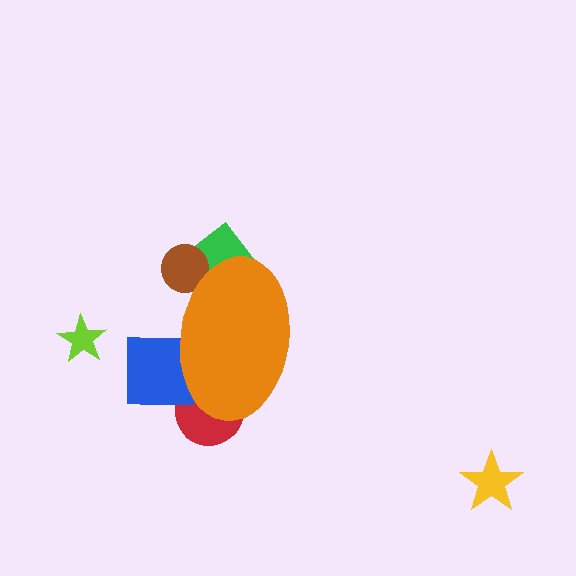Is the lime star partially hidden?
No, the lime star is fully visible.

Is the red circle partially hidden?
Yes, the red circle is partially hidden behind the orange ellipse.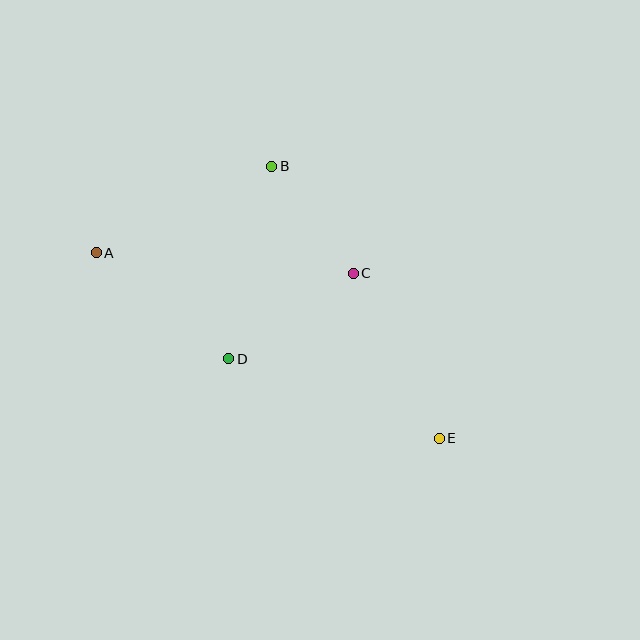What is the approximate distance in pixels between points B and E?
The distance between B and E is approximately 319 pixels.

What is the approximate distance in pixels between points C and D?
The distance between C and D is approximately 151 pixels.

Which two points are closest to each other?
Points B and C are closest to each other.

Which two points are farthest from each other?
Points A and E are farthest from each other.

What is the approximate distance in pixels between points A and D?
The distance between A and D is approximately 170 pixels.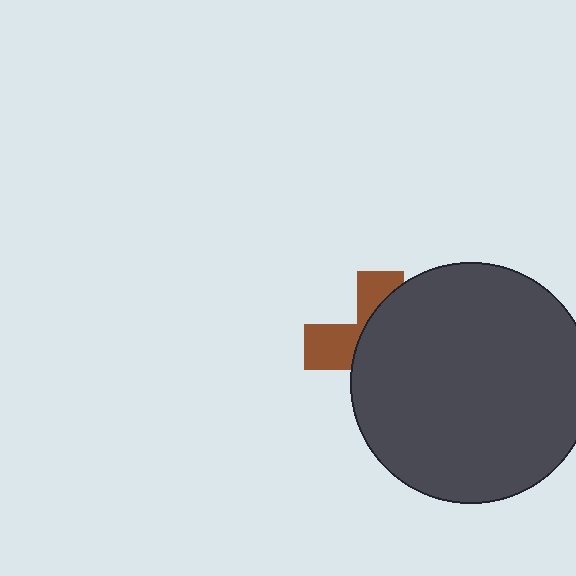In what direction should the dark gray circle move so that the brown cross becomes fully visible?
The dark gray circle should move right. That is the shortest direction to clear the overlap and leave the brown cross fully visible.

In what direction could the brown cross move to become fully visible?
The brown cross could move left. That would shift it out from behind the dark gray circle entirely.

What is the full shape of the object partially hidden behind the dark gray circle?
The partially hidden object is a brown cross.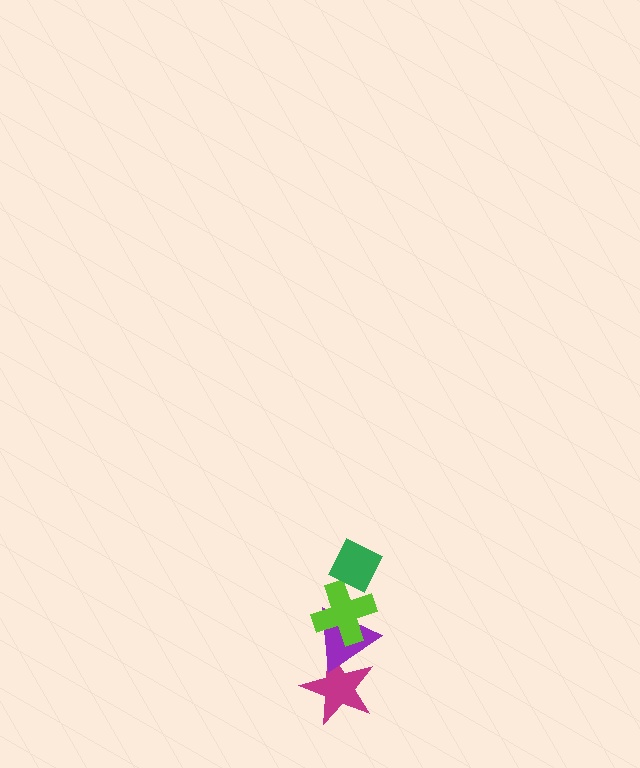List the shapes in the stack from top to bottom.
From top to bottom: the green diamond, the lime cross, the purple triangle, the magenta star.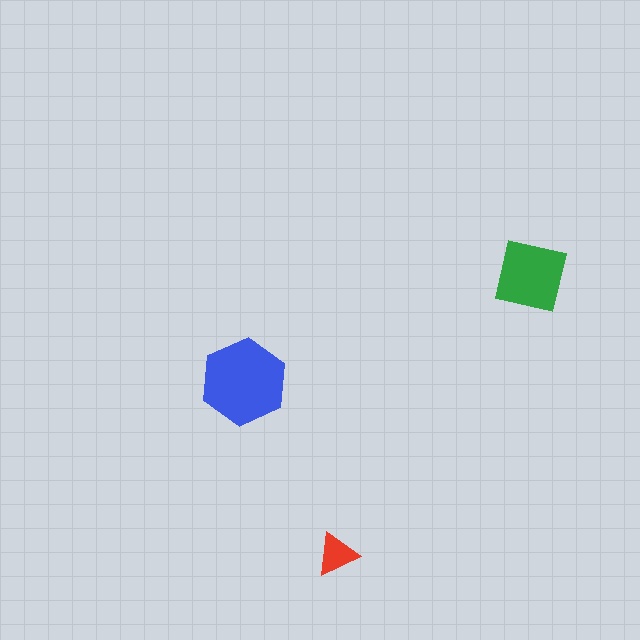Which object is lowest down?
The red triangle is bottommost.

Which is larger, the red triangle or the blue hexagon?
The blue hexagon.